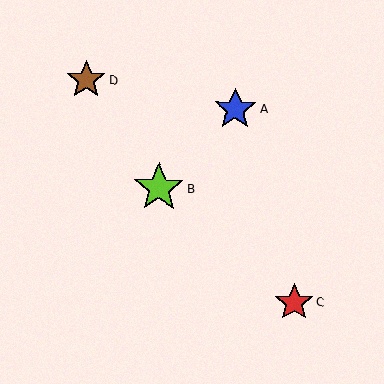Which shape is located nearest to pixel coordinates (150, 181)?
The lime star (labeled B) at (159, 188) is nearest to that location.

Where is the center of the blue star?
The center of the blue star is at (235, 109).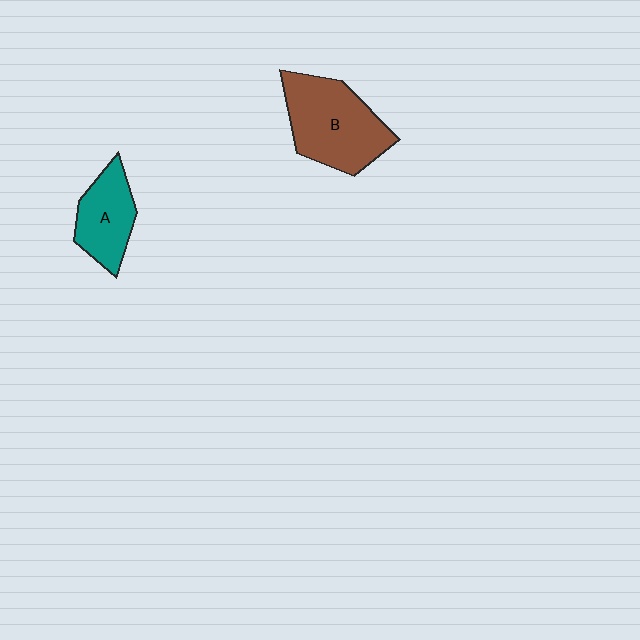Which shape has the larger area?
Shape B (brown).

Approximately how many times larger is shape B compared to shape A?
Approximately 1.6 times.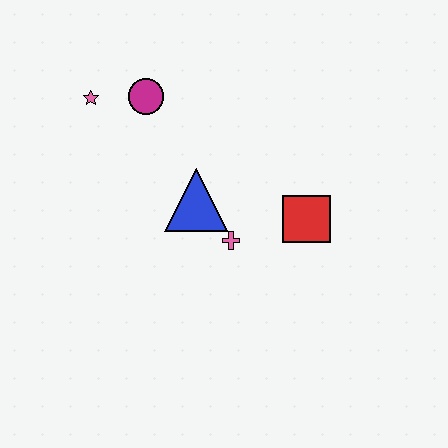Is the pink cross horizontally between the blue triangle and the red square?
Yes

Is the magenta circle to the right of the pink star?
Yes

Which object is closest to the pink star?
The magenta circle is closest to the pink star.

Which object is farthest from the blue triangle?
The pink star is farthest from the blue triangle.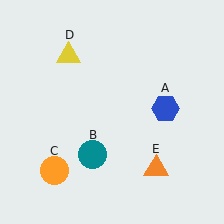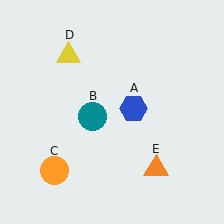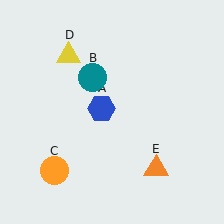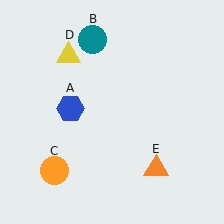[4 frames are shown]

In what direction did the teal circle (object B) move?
The teal circle (object B) moved up.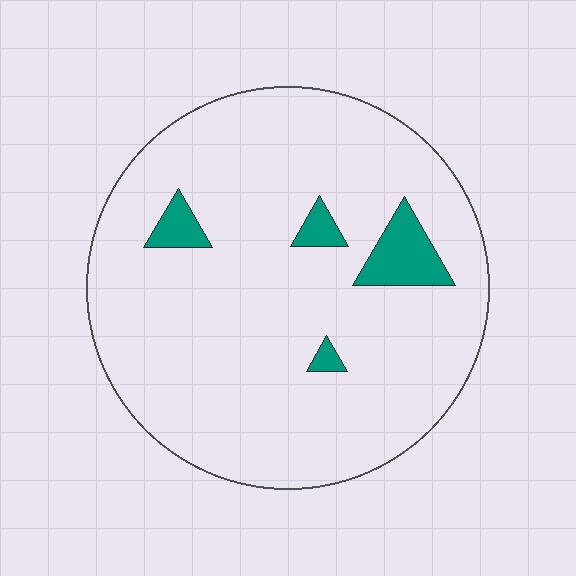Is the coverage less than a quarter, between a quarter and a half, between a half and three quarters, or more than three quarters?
Less than a quarter.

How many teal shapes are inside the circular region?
4.